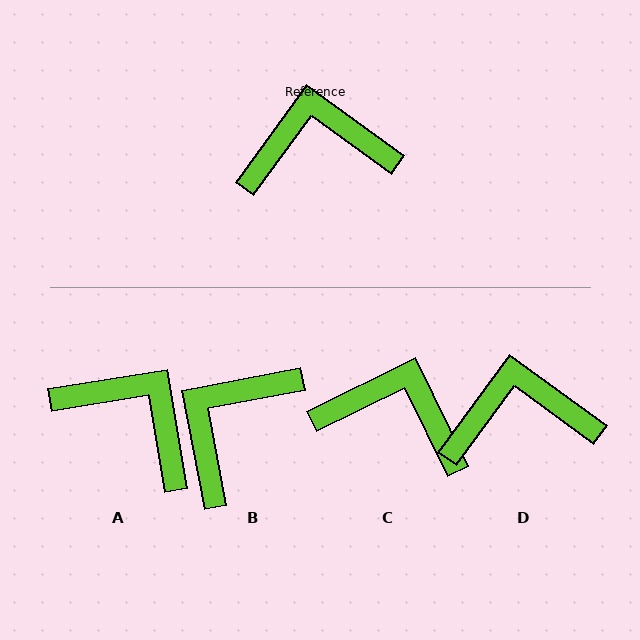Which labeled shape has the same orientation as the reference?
D.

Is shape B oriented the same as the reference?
No, it is off by about 47 degrees.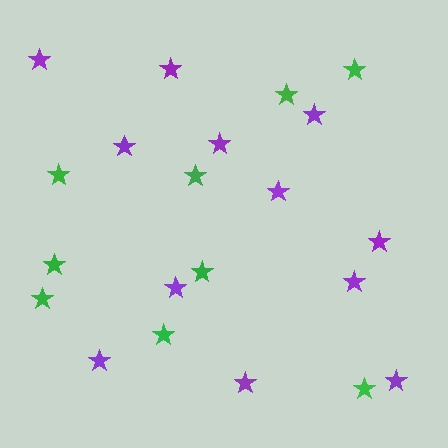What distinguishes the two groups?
There are 2 groups: one group of green stars (9) and one group of purple stars (12).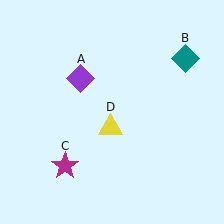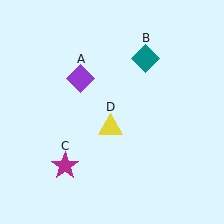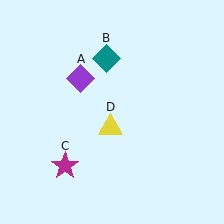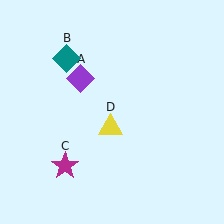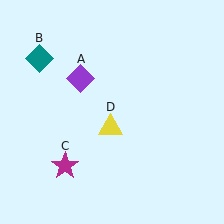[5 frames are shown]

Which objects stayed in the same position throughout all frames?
Purple diamond (object A) and magenta star (object C) and yellow triangle (object D) remained stationary.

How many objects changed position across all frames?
1 object changed position: teal diamond (object B).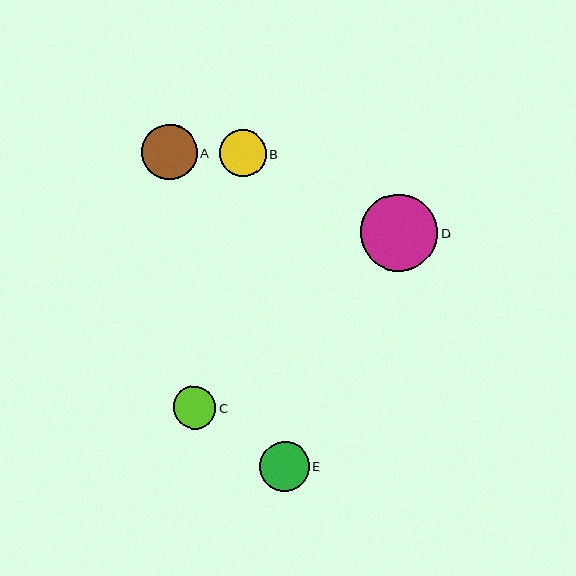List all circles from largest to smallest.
From largest to smallest: D, A, E, B, C.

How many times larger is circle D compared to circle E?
Circle D is approximately 1.5 times the size of circle E.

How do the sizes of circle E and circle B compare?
Circle E and circle B are approximately the same size.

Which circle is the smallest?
Circle C is the smallest with a size of approximately 42 pixels.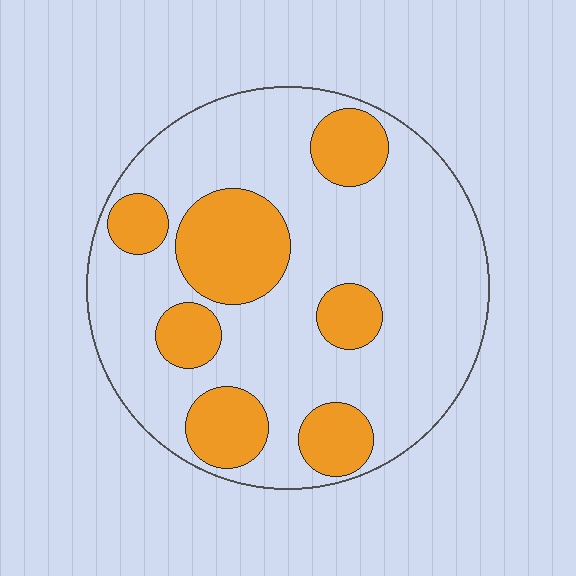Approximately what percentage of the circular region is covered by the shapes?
Approximately 30%.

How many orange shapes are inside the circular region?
7.